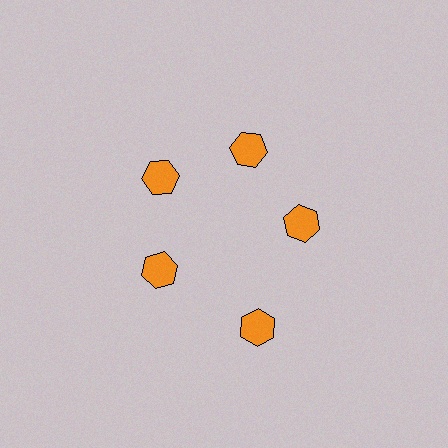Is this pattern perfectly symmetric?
No. The 5 orange hexagons are arranged in a ring, but one element near the 5 o'clock position is pushed outward from the center, breaking the 5-fold rotational symmetry.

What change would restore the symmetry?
The symmetry would be restored by moving it inward, back onto the ring so that all 5 hexagons sit at equal angles and equal distance from the center.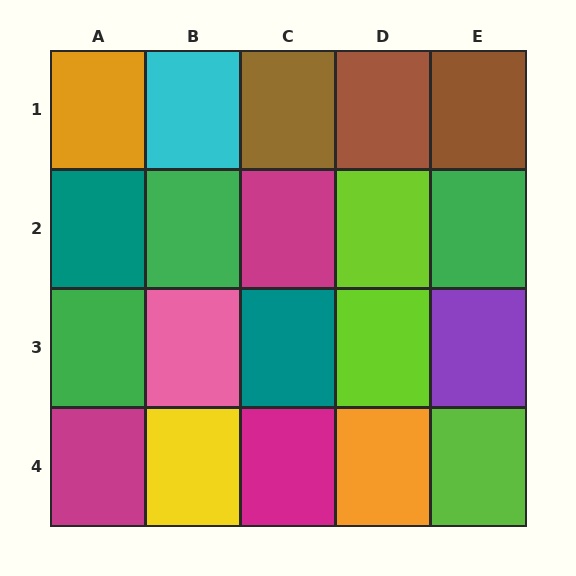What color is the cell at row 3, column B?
Pink.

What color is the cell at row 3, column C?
Teal.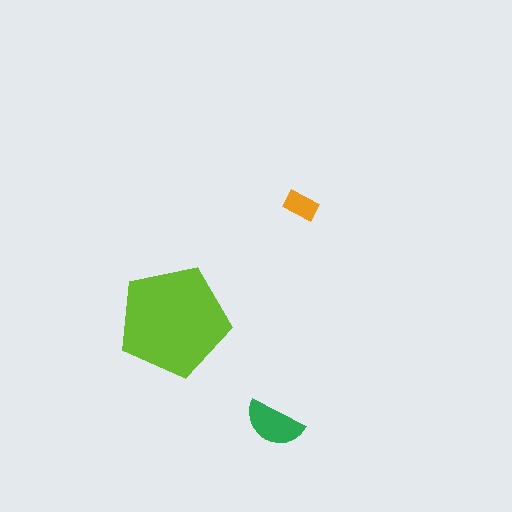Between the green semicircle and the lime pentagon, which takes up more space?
The lime pentagon.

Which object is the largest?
The lime pentagon.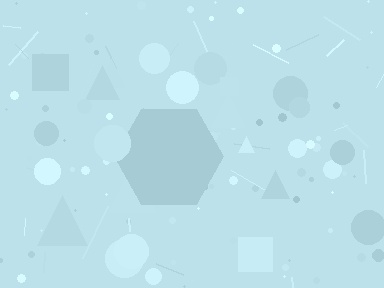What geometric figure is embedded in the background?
A hexagon is embedded in the background.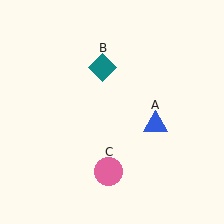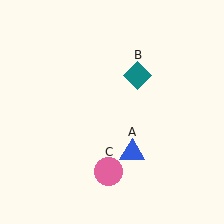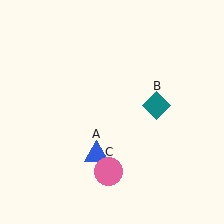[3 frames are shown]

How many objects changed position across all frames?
2 objects changed position: blue triangle (object A), teal diamond (object B).